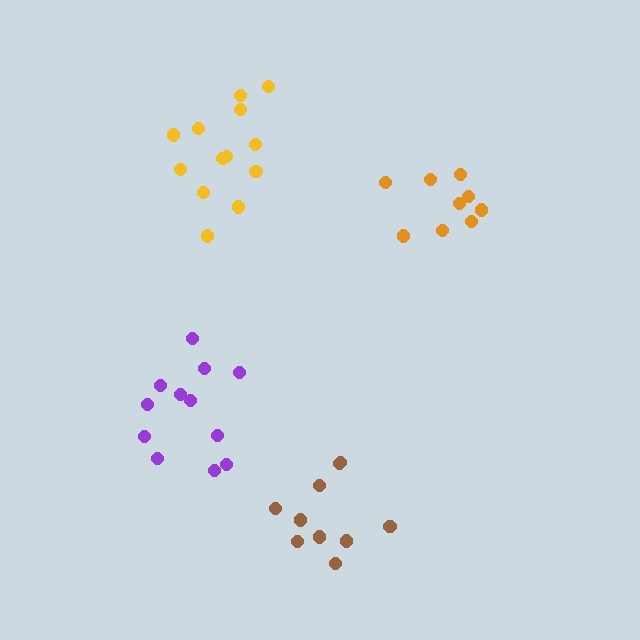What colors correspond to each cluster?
The clusters are colored: purple, yellow, orange, brown.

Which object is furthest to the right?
The orange cluster is rightmost.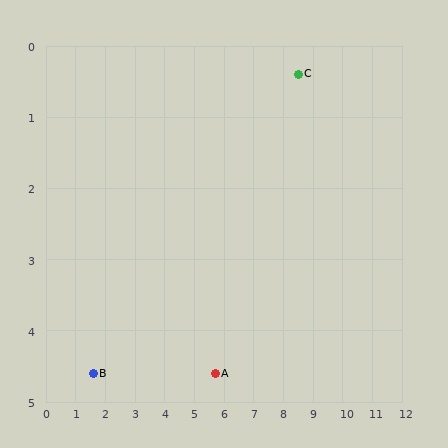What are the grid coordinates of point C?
Point C is at approximately (8.5, 0.4).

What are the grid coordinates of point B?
Point B is at approximately (1.6, 4.6).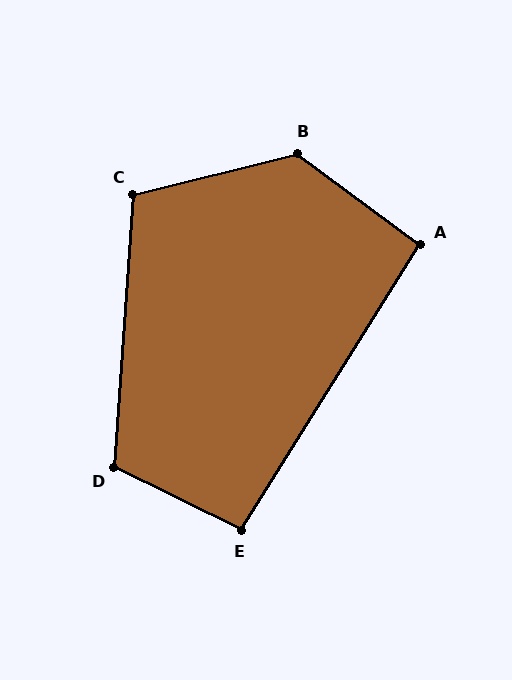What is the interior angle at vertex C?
Approximately 108 degrees (obtuse).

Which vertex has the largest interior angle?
B, at approximately 130 degrees.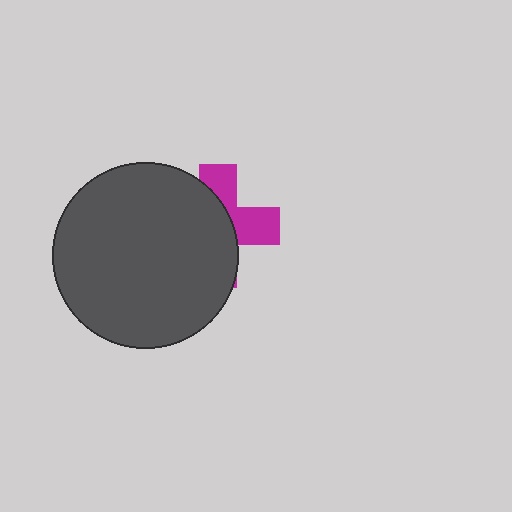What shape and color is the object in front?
The object in front is a dark gray circle.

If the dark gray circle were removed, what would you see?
You would see the complete magenta cross.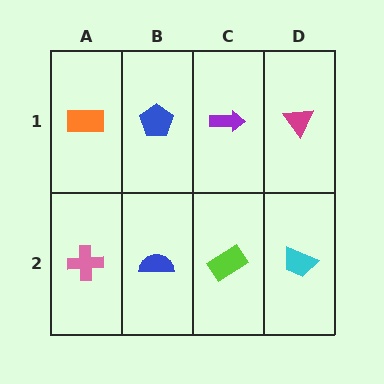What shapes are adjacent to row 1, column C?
A lime rectangle (row 2, column C), a blue pentagon (row 1, column B), a magenta triangle (row 1, column D).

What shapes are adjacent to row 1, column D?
A cyan trapezoid (row 2, column D), a purple arrow (row 1, column C).